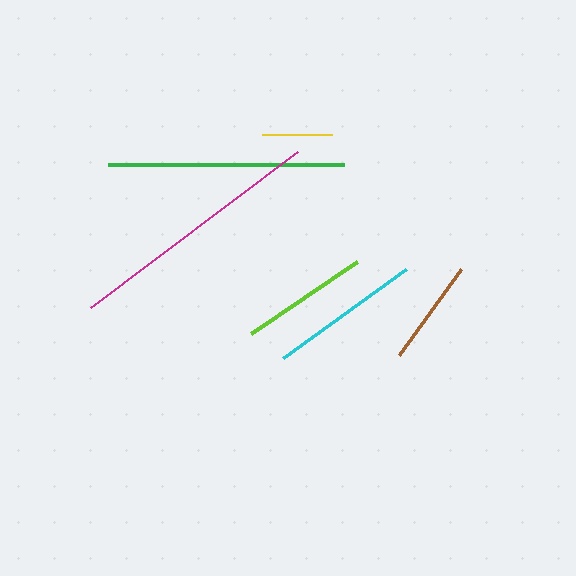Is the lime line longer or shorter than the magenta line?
The magenta line is longer than the lime line.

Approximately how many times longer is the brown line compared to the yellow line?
The brown line is approximately 1.5 times the length of the yellow line.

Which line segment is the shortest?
The yellow line is the shortest at approximately 70 pixels.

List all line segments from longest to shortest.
From longest to shortest: magenta, green, cyan, lime, brown, yellow.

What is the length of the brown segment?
The brown segment is approximately 106 pixels long.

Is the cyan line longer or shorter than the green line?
The green line is longer than the cyan line.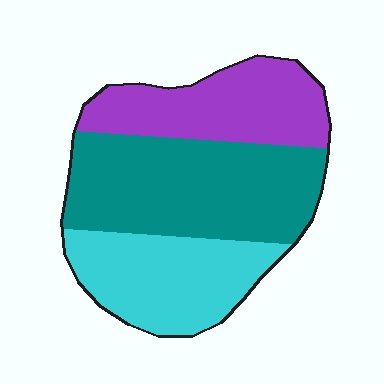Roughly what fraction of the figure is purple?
Purple covers 28% of the figure.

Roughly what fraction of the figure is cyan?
Cyan covers about 30% of the figure.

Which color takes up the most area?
Teal, at roughly 45%.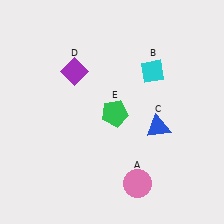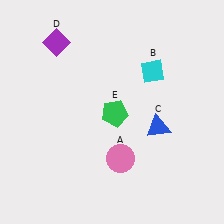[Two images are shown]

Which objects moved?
The objects that moved are: the pink circle (A), the purple diamond (D).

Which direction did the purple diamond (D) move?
The purple diamond (D) moved up.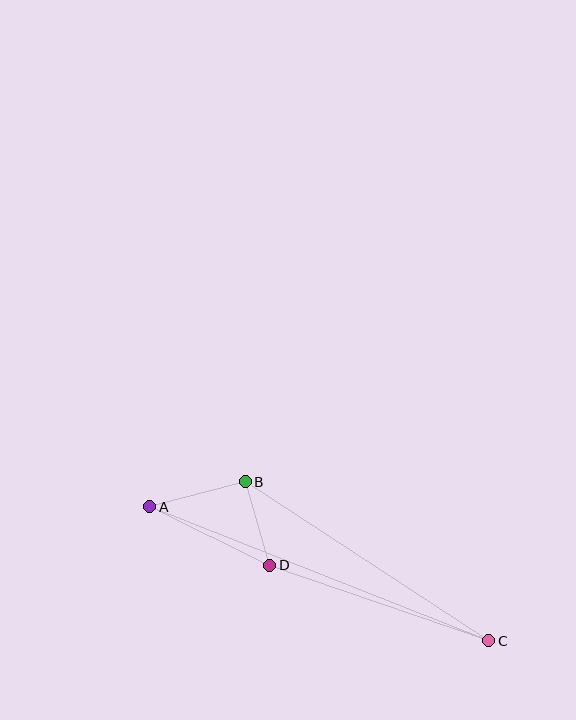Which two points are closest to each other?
Points B and D are closest to each other.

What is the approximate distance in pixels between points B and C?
The distance between B and C is approximately 291 pixels.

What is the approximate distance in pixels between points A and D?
The distance between A and D is approximately 133 pixels.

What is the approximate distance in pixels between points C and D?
The distance between C and D is approximately 232 pixels.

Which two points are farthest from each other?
Points A and C are farthest from each other.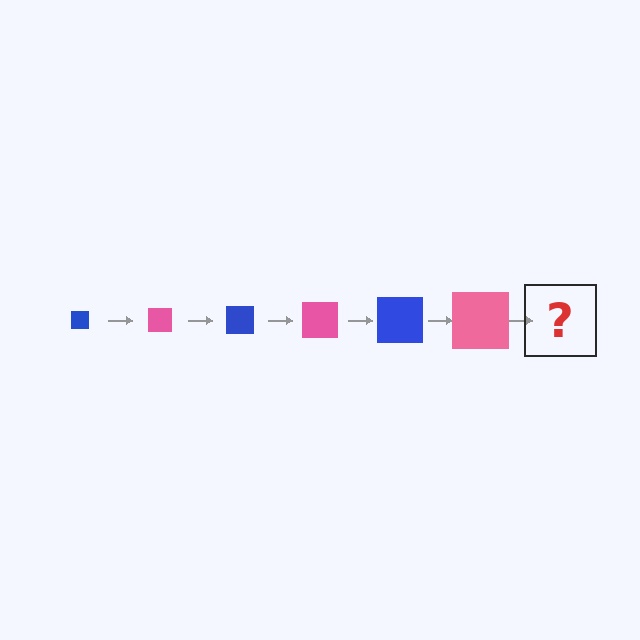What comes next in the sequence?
The next element should be a blue square, larger than the previous one.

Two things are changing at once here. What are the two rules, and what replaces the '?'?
The two rules are that the square grows larger each step and the color cycles through blue and pink. The '?' should be a blue square, larger than the previous one.